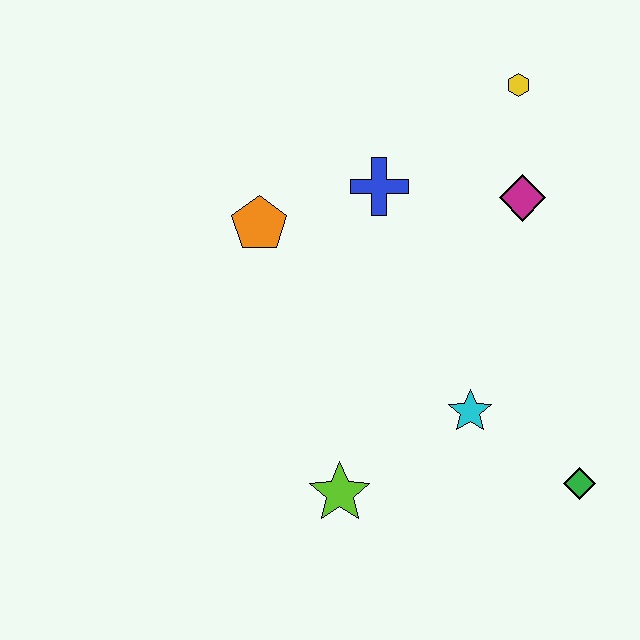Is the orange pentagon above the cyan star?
Yes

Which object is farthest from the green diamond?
The orange pentagon is farthest from the green diamond.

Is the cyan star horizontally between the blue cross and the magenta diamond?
Yes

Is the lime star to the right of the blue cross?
No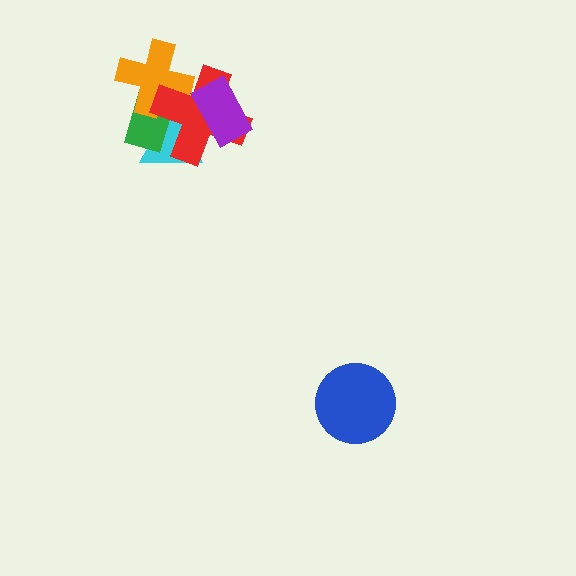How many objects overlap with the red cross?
4 objects overlap with the red cross.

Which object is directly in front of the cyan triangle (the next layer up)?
The green rectangle is directly in front of the cyan triangle.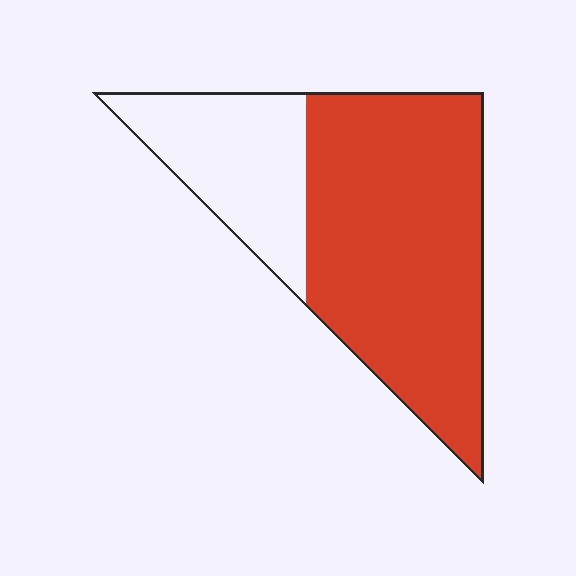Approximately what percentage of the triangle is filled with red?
Approximately 70%.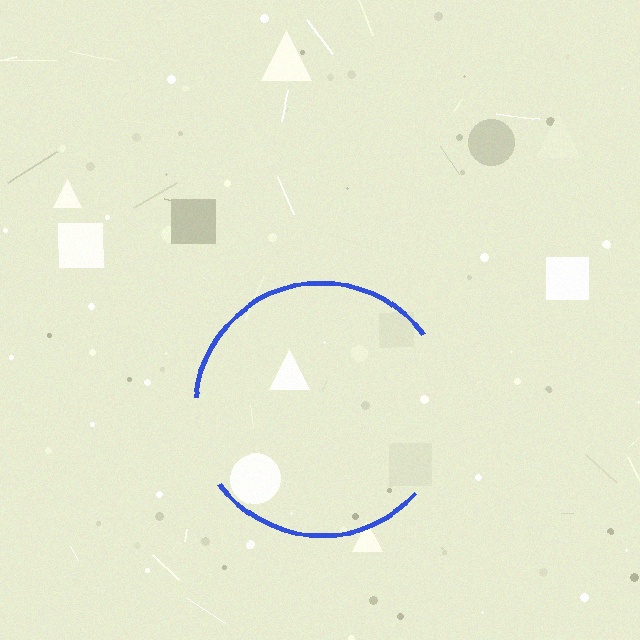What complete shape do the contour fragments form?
The contour fragments form a circle.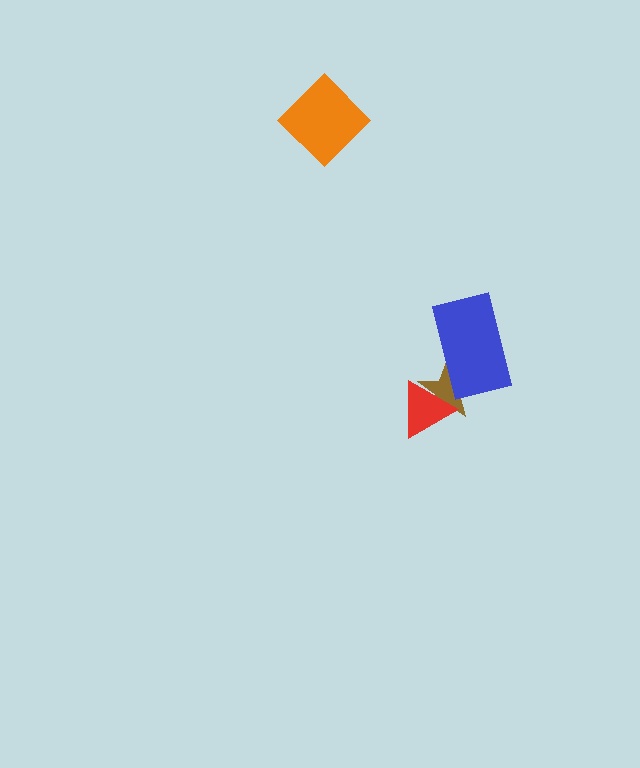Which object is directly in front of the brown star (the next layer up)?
The red triangle is directly in front of the brown star.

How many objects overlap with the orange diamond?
0 objects overlap with the orange diamond.